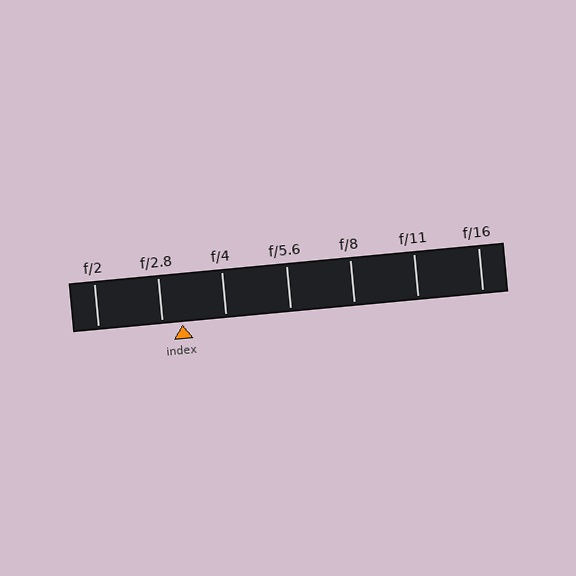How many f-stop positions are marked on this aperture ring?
There are 7 f-stop positions marked.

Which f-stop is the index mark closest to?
The index mark is closest to f/2.8.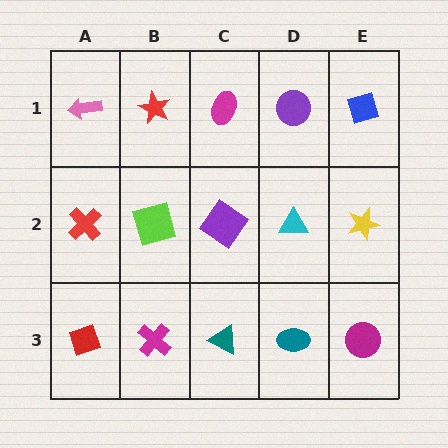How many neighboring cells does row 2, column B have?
4.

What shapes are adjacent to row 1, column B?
A lime square (row 2, column B), a pink arrow (row 1, column A), a magenta ellipse (row 1, column C).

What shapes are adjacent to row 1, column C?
A purple diamond (row 2, column C), a red star (row 1, column B), a purple circle (row 1, column D).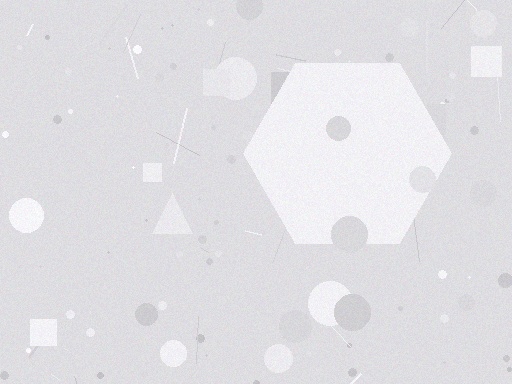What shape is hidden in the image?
A hexagon is hidden in the image.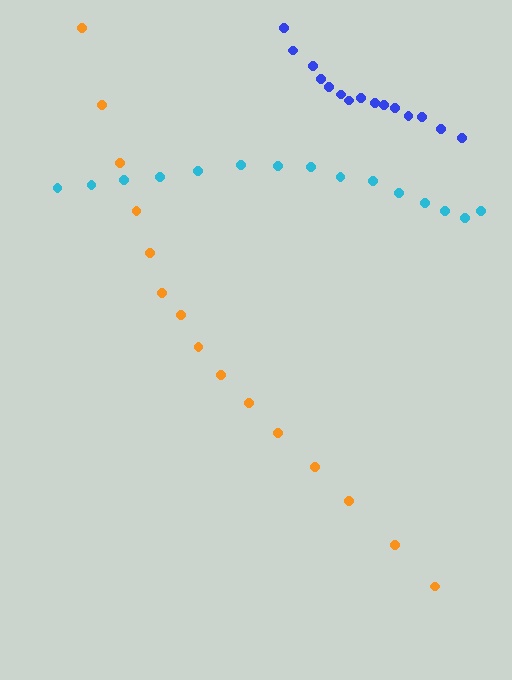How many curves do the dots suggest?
There are 3 distinct paths.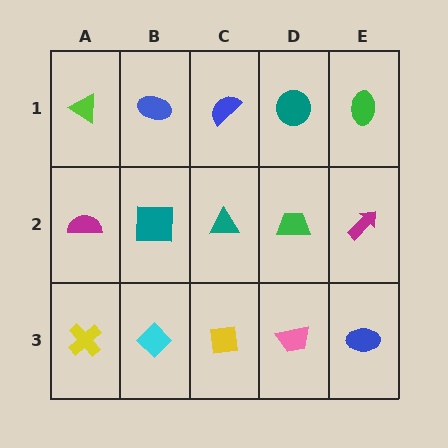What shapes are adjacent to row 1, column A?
A magenta semicircle (row 2, column A), a blue ellipse (row 1, column B).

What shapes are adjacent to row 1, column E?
A magenta arrow (row 2, column E), a teal circle (row 1, column D).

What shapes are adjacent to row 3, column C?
A teal triangle (row 2, column C), a cyan diamond (row 3, column B), a pink trapezoid (row 3, column D).